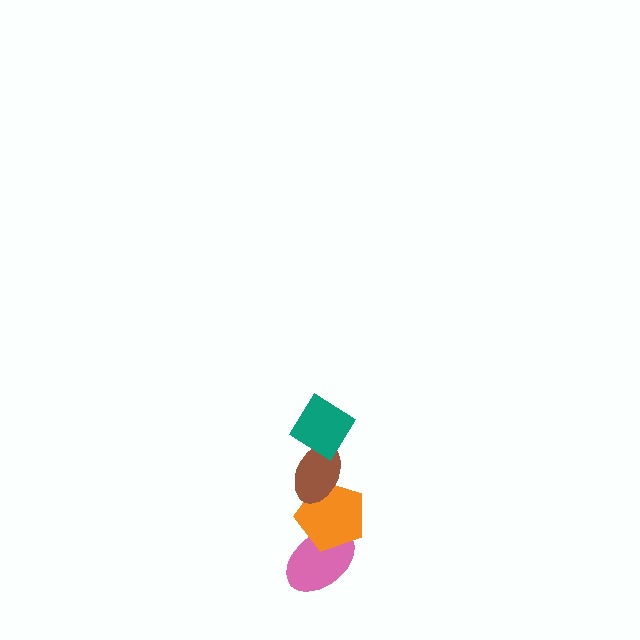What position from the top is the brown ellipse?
The brown ellipse is 2nd from the top.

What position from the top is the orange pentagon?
The orange pentagon is 3rd from the top.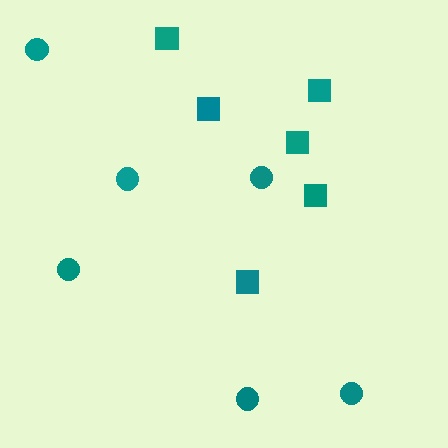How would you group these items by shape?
There are 2 groups: one group of squares (6) and one group of circles (6).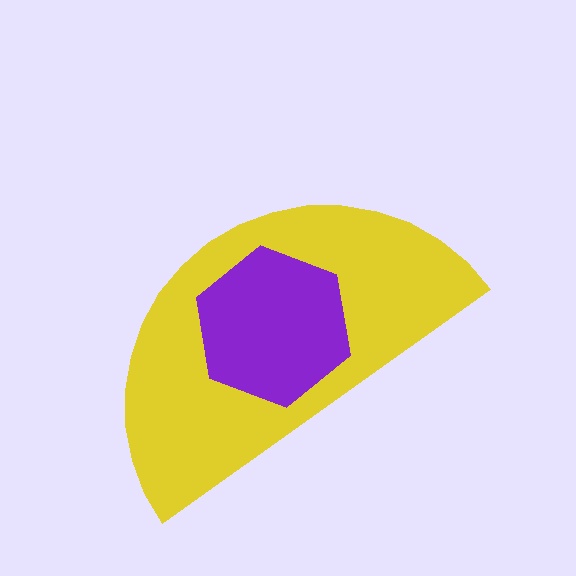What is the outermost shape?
The yellow semicircle.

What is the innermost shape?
The purple hexagon.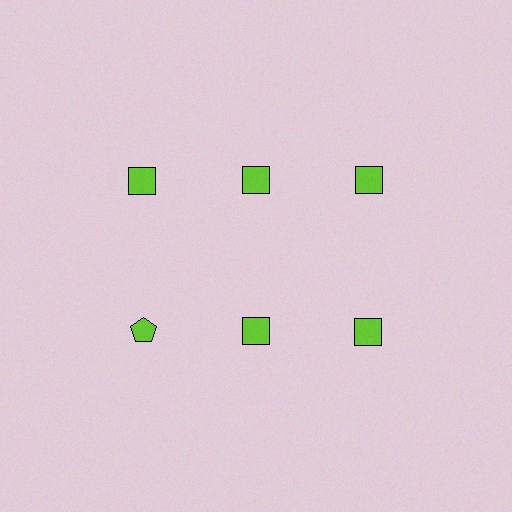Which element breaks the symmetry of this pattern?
The lime pentagon in the second row, leftmost column breaks the symmetry. All other shapes are lime squares.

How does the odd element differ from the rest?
It has a different shape: pentagon instead of square.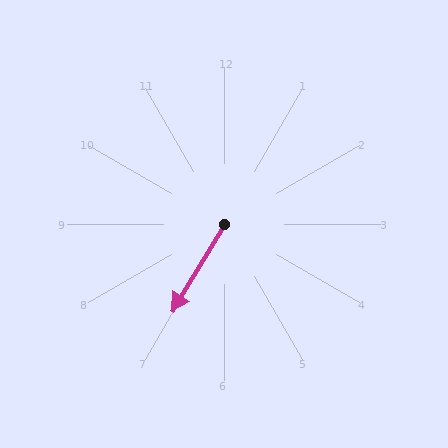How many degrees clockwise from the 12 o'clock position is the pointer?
Approximately 211 degrees.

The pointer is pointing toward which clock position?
Roughly 7 o'clock.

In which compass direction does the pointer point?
Southwest.